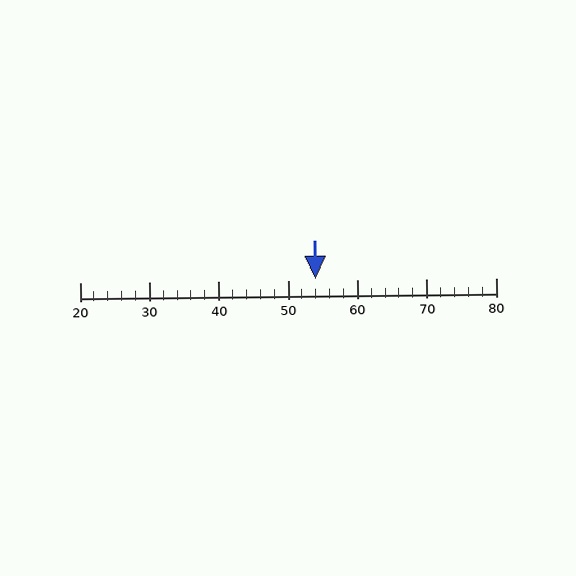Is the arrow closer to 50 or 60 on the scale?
The arrow is closer to 50.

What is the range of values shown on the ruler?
The ruler shows values from 20 to 80.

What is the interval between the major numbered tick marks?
The major tick marks are spaced 10 units apart.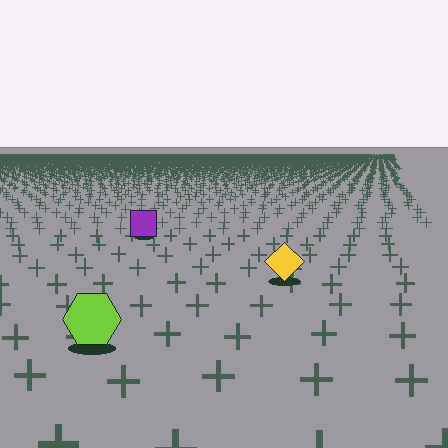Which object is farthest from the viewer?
The purple square is farthest from the viewer. It appears smaller and the ground texture around it is denser.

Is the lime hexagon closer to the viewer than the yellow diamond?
Yes. The lime hexagon is closer — you can tell from the texture gradient: the ground texture is coarser near it.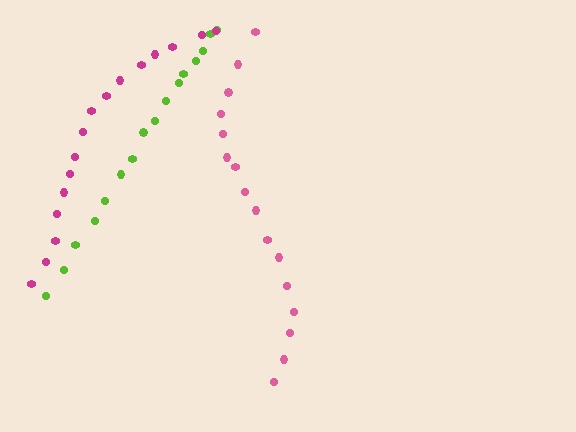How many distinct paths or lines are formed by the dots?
There are 3 distinct paths.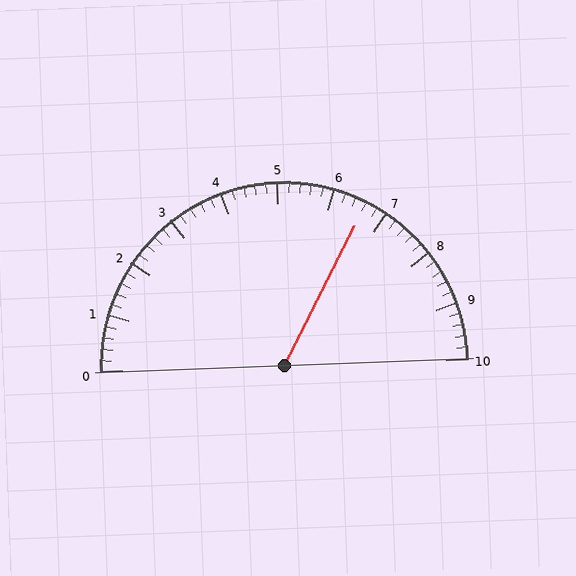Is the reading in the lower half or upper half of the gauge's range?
The reading is in the upper half of the range (0 to 10).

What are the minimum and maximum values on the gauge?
The gauge ranges from 0 to 10.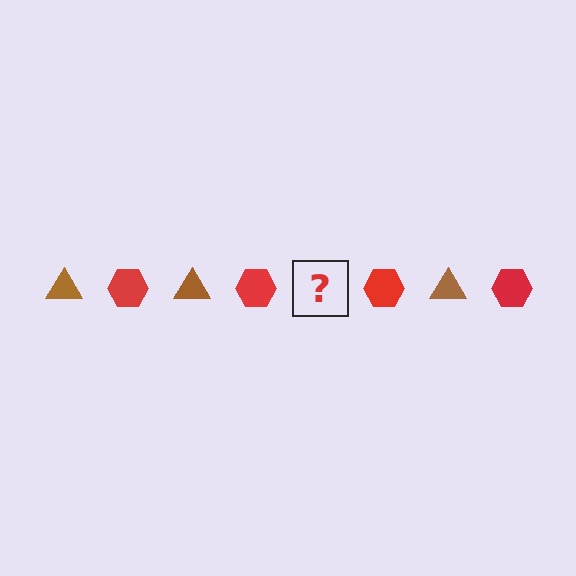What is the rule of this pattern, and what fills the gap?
The rule is that the pattern alternates between brown triangle and red hexagon. The gap should be filled with a brown triangle.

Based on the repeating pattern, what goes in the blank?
The blank should be a brown triangle.